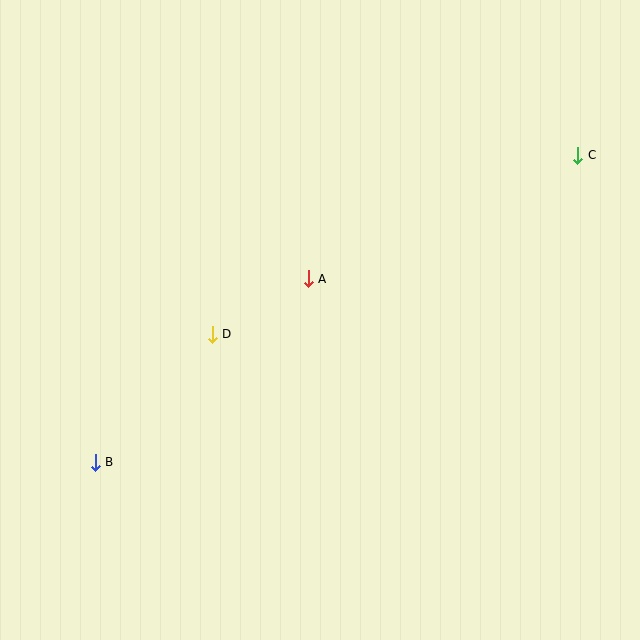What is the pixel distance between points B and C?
The distance between B and C is 572 pixels.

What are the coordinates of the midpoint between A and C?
The midpoint between A and C is at (443, 217).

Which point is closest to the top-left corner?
Point D is closest to the top-left corner.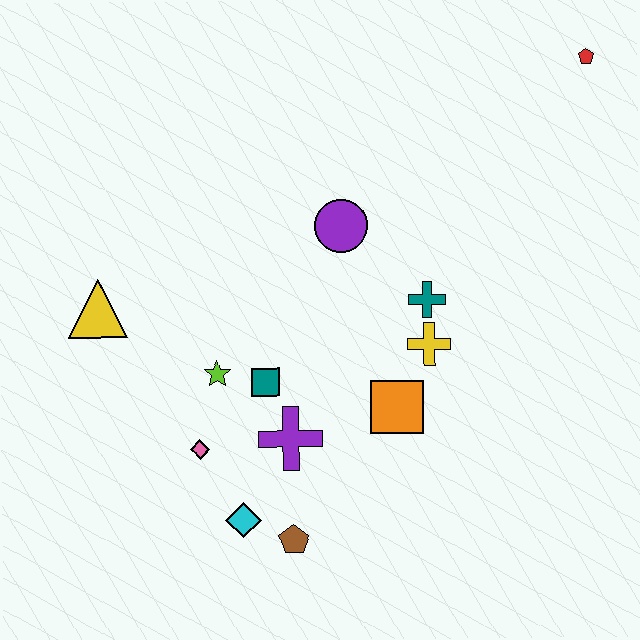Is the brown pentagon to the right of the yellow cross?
No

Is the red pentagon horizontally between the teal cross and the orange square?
No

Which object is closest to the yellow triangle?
The lime star is closest to the yellow triangle.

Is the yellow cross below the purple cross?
No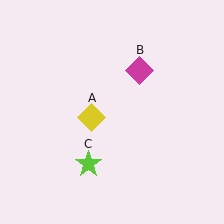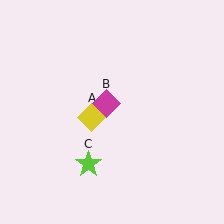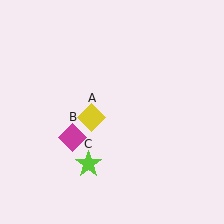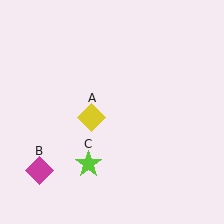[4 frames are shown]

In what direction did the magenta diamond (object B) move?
The magenta diamond (object B) moved down and to the left.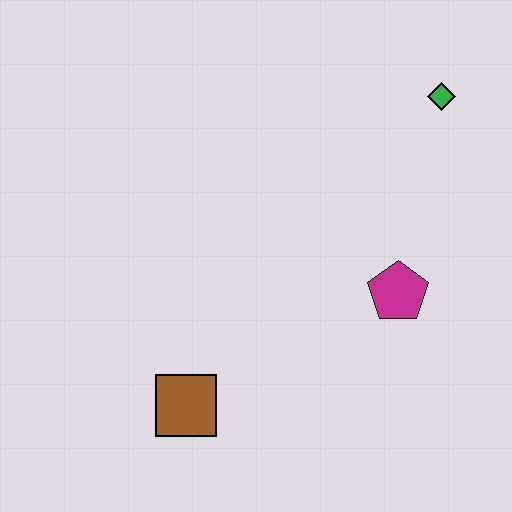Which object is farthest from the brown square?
The green diamond is farthest from the brown square.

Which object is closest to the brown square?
The magenta pentagon is closest to the brown square.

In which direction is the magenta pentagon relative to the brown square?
The magenta pentagon is to the right of the brown square.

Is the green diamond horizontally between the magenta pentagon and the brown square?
No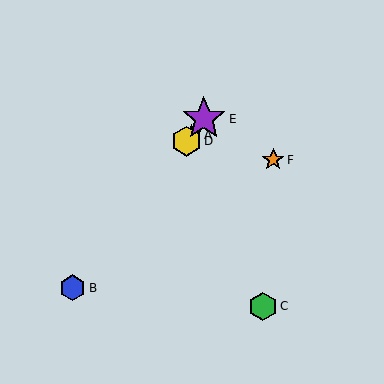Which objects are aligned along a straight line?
Objects A, B, D, E are aligned along a straight line.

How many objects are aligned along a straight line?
4 objects (A, B, D, E) are aligned along a straight line.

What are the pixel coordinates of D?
Object D is at (186, 141).